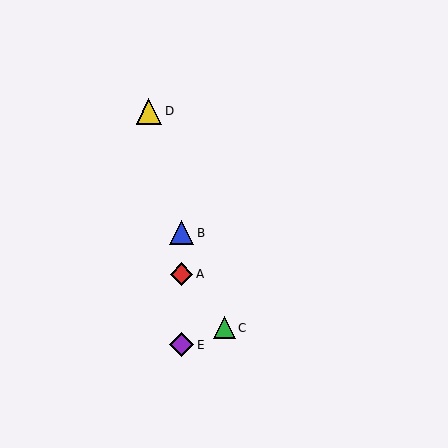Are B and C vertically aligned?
No, B is at x≈181 and C is at x≈224.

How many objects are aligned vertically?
3 objects (A, B, E) are aligned vertically.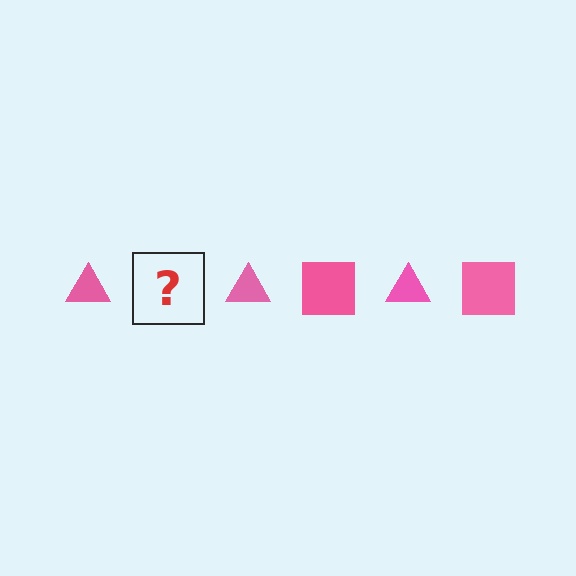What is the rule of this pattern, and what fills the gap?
The rule is that the pattern cycles through triangle, square shapes in pink. The gap should be filled with a pink square.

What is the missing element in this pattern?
The missing element is a pink square.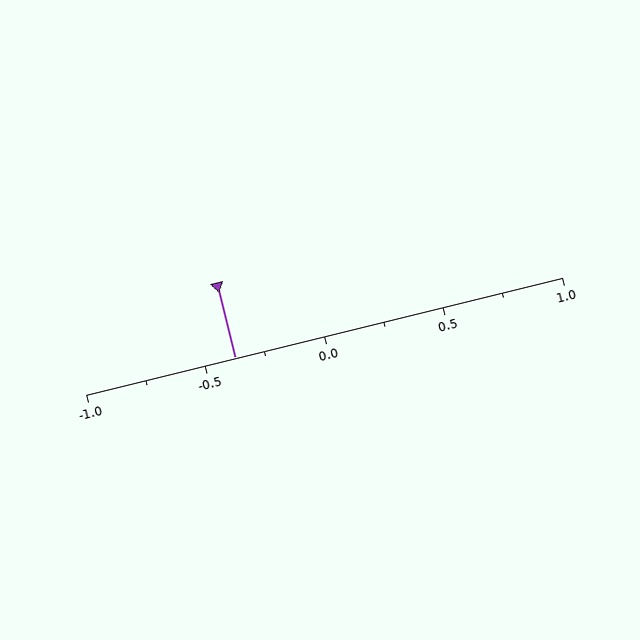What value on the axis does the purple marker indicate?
The marker indicates approximately -0.38.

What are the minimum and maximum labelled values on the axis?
The axis runs from -1.0 to 1.0.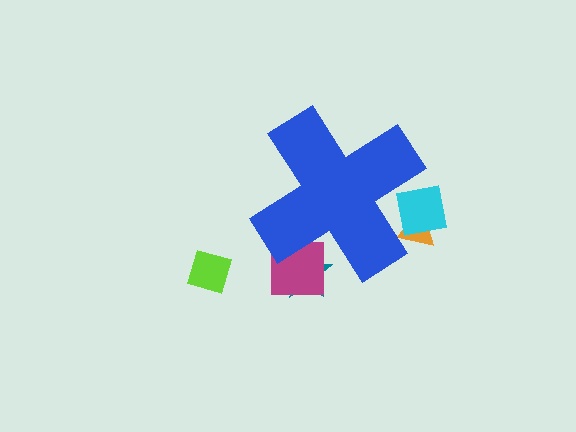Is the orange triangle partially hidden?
Yes, the orange triangle is partially hidden behind the blue cross.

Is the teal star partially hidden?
Yes, the teal star is partially hidden behind the blue cross.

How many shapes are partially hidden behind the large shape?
4 shapes are partially hidden.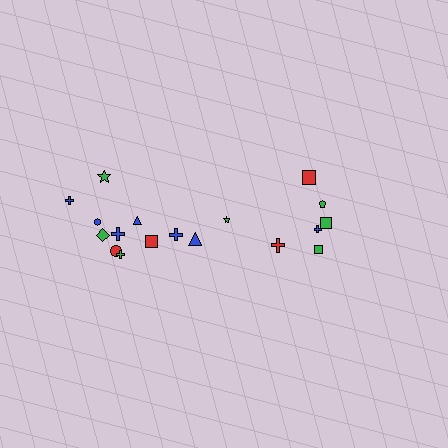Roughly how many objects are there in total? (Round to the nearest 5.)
Roughly 20 objects in total.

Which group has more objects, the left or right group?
The left group.